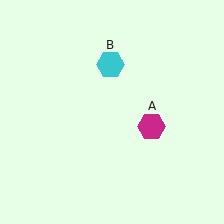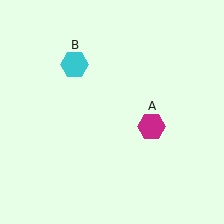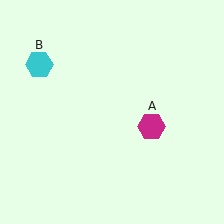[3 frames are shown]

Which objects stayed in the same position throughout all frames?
Magenta hexagon (object A) remained stationary.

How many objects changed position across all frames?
1 object changed position: cyan hexagon (object B).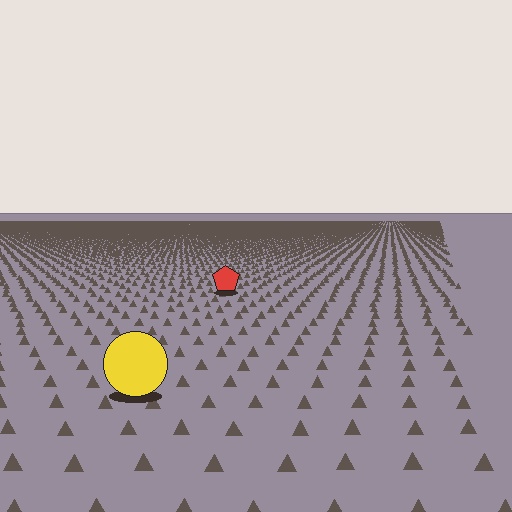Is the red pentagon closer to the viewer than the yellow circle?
No. The yellow circle is closer — you can tell from the texture gradient: the ground texture is coarser near it.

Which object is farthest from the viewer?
The red pentagon is farthest from the viewer. It appears smaller and the ground texture around it is denser.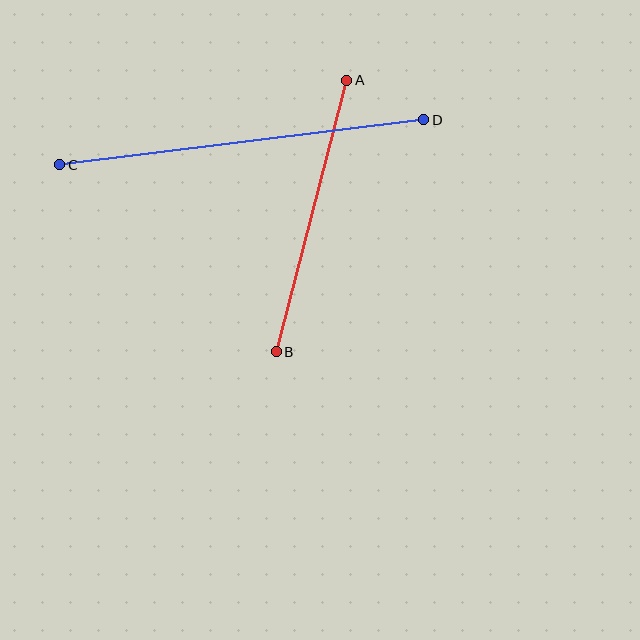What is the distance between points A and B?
The distance is approximately 280 pixels.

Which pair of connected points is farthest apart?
Points C and D are farthest apart.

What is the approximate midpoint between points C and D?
The midpoint is at approximately (242, 142) pixels.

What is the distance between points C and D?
The distance is approximately 367 pixels.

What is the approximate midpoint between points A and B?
The midpoint is at approximately (312, 216) pixels.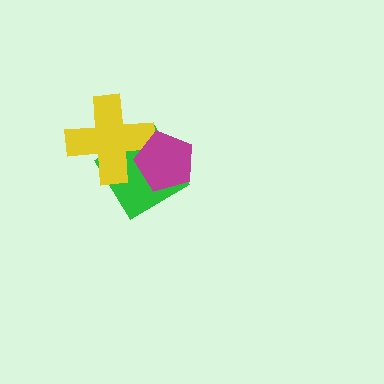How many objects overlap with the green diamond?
2 objects overlap with the green diamond.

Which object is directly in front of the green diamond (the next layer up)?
The yellow cross is directly in front of the green diamond.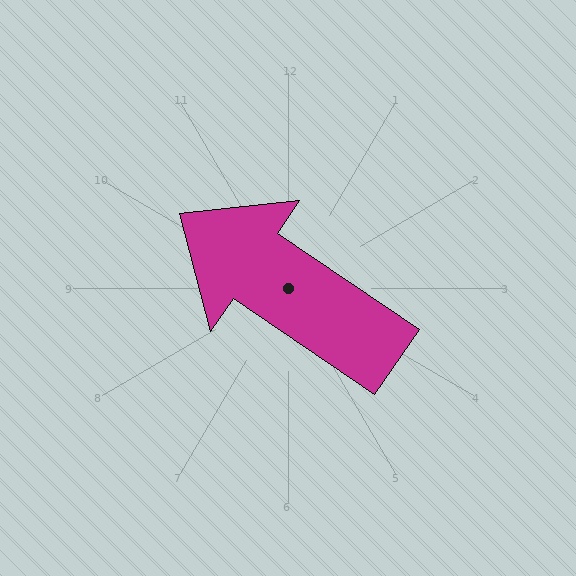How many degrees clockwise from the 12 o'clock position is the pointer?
Approximately 304 degrees.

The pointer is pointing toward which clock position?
Roughly 10 o'clock.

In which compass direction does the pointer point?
Northwest.